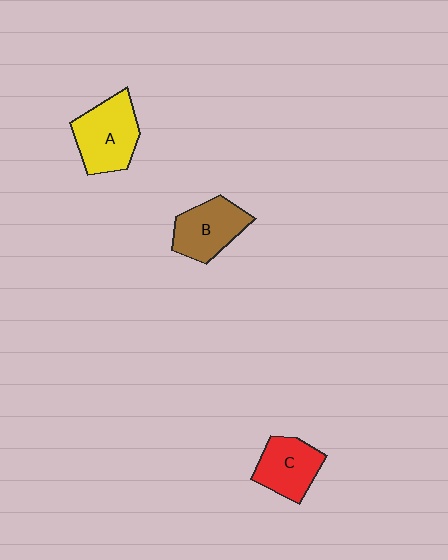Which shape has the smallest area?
Shape C (red).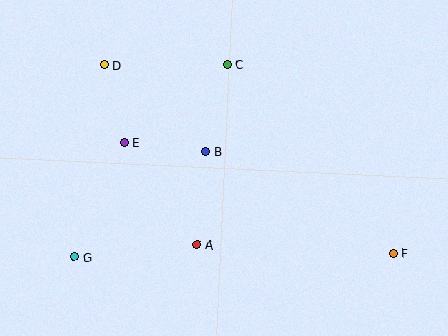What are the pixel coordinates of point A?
Point A is at (197, 245).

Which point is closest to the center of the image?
Point B at (205, 151) is closest to the center.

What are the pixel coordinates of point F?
Point F is at (394, 253).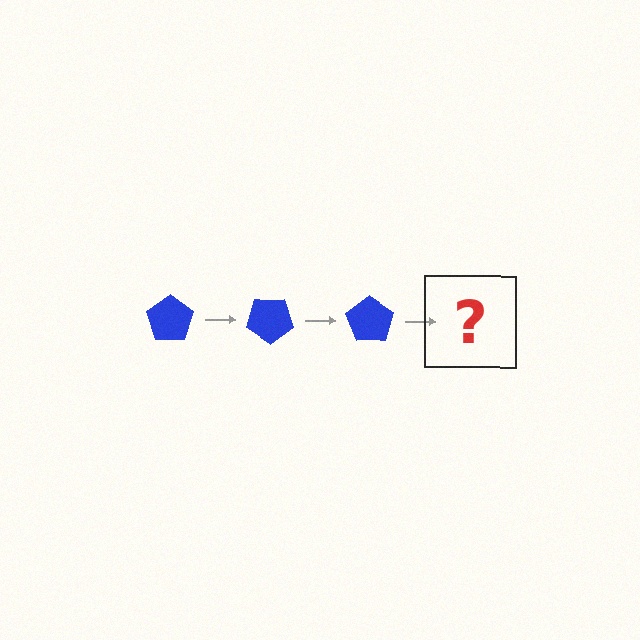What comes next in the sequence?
The next element should be a blue pentagon rotated 105 degrees.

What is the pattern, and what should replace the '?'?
The pattern is that the pentagon rotates 35 degrees each step. The '?' should be a blue pentagon rotated 105 degrees.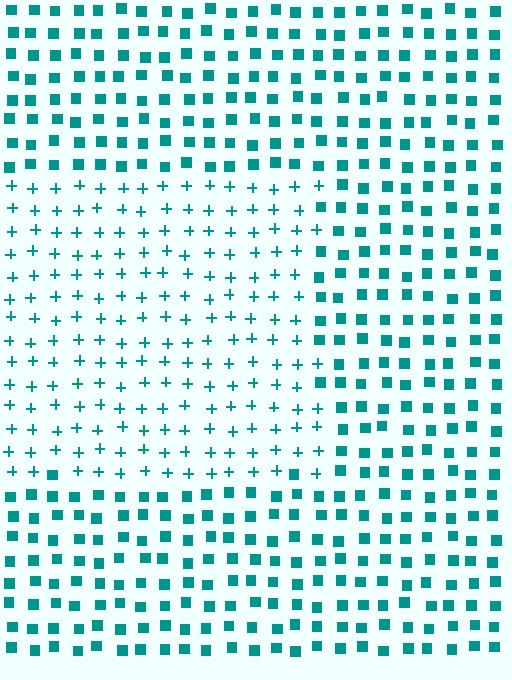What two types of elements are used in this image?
The image uses plus signs inside the rectangle region and squares outside it.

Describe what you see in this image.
The image is filled with small teal elements arranged in a uniform grid. A rectangle-shaped region contains plus signs, while the surrounding area contains squares. The boundary is defined purely by the change in element shape.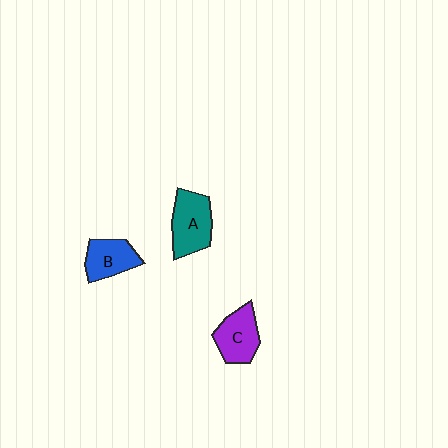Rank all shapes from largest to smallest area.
From largest to smallest: A (teal), C (purple), B (blue).